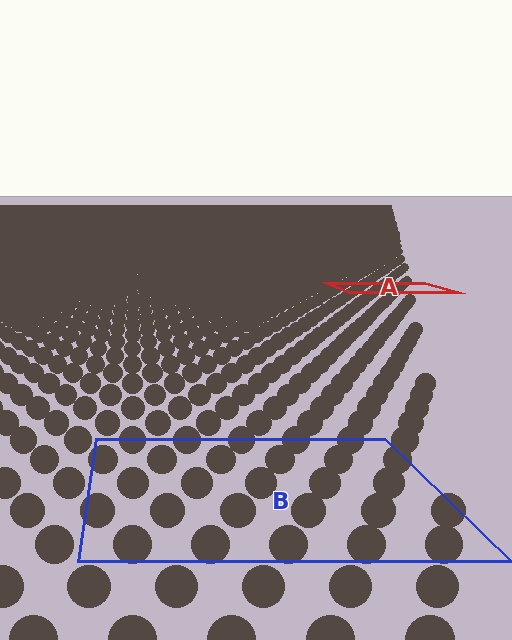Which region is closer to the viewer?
Region B is closer. The texture elements there are larger and more spread out.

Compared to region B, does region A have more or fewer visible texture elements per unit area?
Region A has more texture elements per unit area — they are packed more densely because it is farther away.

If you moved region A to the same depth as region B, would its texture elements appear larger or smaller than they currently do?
They would appear larger. At a closer depth, the same texture elements are projected at a bigger on-screen size.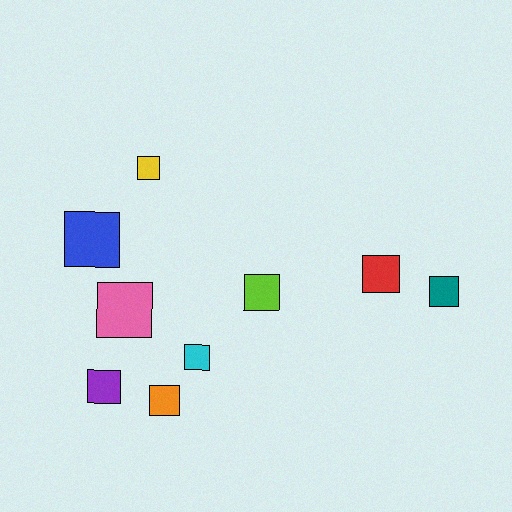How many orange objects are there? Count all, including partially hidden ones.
There is 1 orange object.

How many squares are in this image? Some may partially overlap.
There are 9 squares.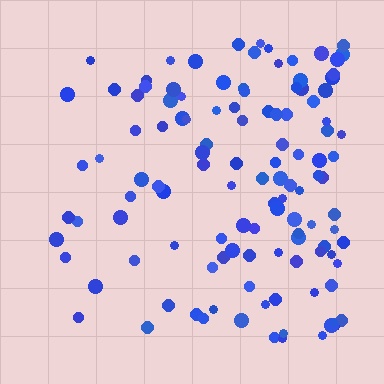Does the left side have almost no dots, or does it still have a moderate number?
Still a moderate number, just noticeably fewer than the right.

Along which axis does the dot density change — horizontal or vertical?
Horizontal.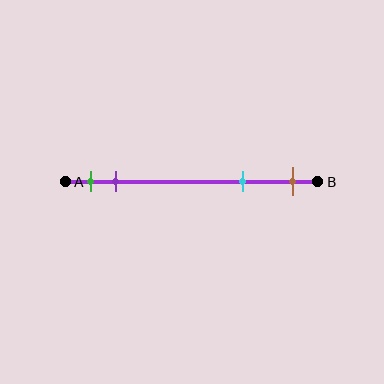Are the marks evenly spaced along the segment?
No, the marks are not evenly spaced.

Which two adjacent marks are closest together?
The green and purple marks are the closest adjacent pair.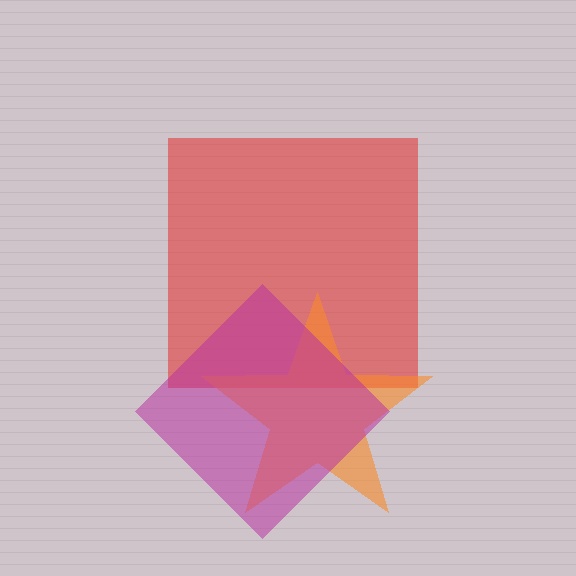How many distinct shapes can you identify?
There are 3 distinct shapes: a red square, an orange star, a magenta diamond.